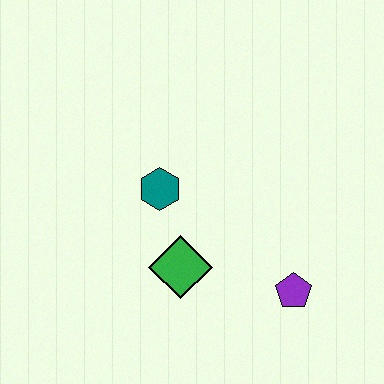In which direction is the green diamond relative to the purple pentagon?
The green diamond is to the left of the purple pentagon.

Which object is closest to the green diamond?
The teal hexagon is closest to the green diamond.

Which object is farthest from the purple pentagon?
The teal hexagon is farthest from the purple pentagon.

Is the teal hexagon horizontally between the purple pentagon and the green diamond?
No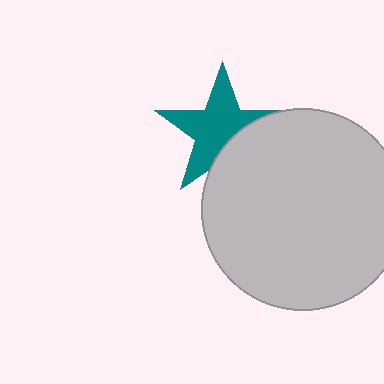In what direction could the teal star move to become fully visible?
The teal star could move toward the upper-left. That would shift it out from behind the light gray circle entirely.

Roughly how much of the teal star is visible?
Most of it is visible (roughly 69%).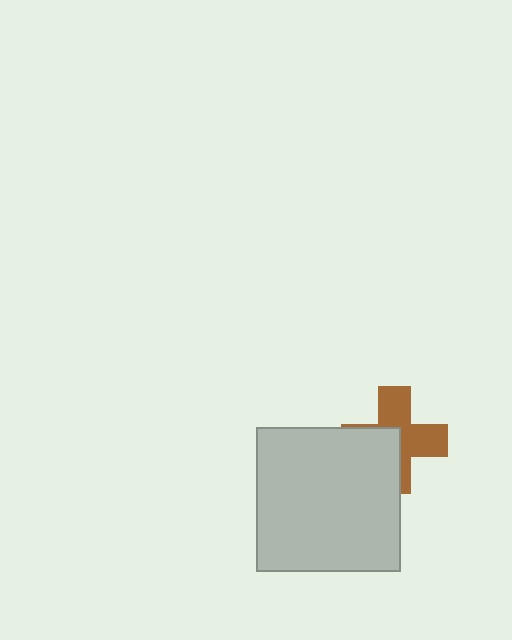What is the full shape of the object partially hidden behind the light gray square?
The partially hidden object is a brown cross.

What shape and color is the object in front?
The object in front is a light gray square.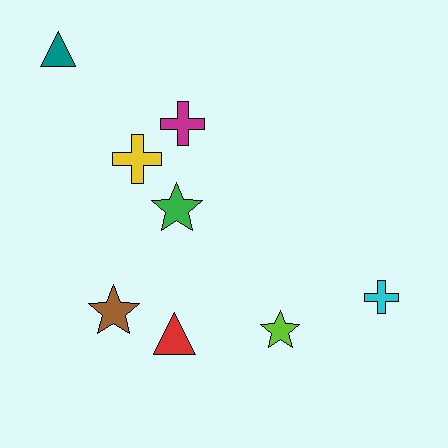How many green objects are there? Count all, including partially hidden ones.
There is 1 green object.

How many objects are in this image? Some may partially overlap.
There are 8 objects.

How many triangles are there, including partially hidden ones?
There are 2 triangles.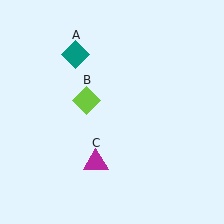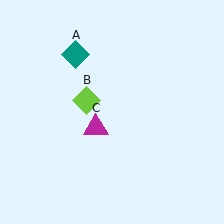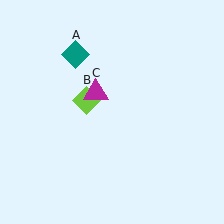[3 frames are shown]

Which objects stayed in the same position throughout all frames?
Teal diamond (object A) and lime diamond (object B) remained stationary.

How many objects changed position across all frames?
1 object changed position: magenta triangle (object C).